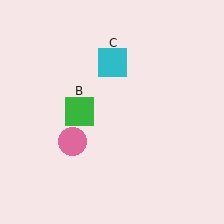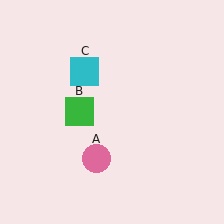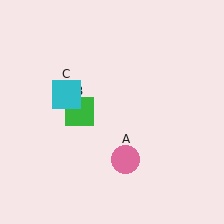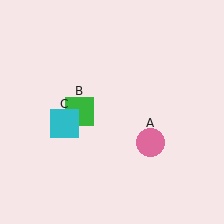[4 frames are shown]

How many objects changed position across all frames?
2 objects changed position: pink circle (object A), cyan square (object C).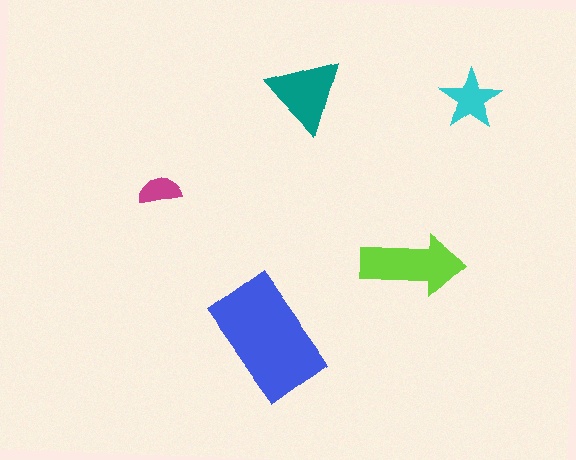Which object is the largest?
The blue rectangle.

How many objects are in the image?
There are 5 objects in the image.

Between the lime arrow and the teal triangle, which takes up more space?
The lime arrow.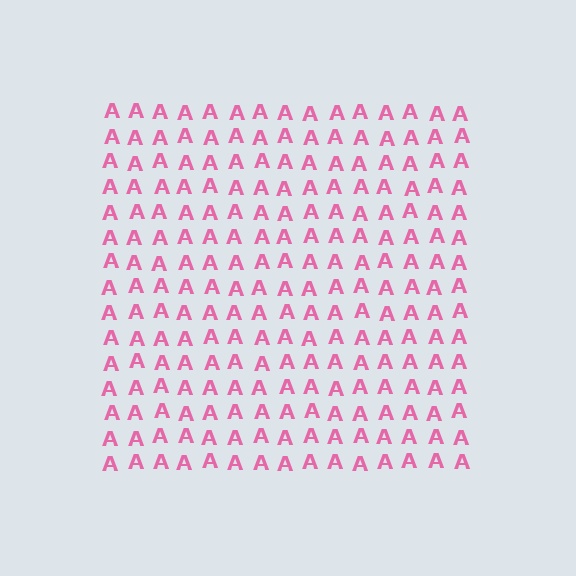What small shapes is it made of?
It is made of small letter A's.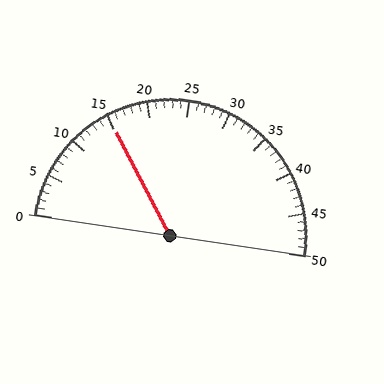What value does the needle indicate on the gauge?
The needle indicates approximately 15.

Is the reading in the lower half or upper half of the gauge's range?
The reading is in the lower half of the range (0 to 50).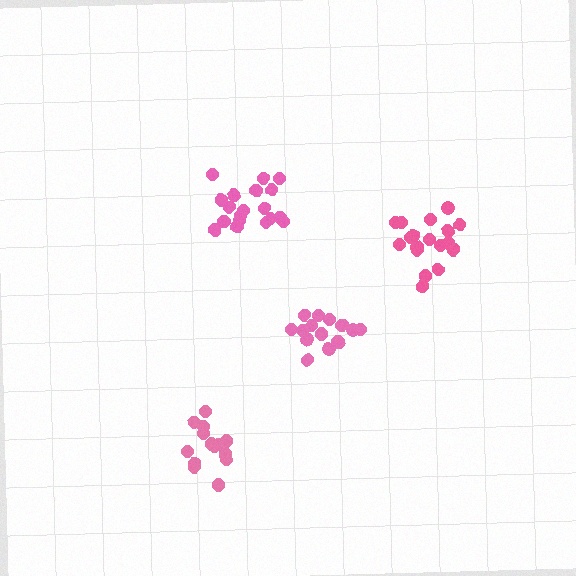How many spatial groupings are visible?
There are 4 spatial groupings.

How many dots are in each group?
Group 1: 19 dots, Group 2: 14 dots, Group 3: 15 dots, Group 4: 18 dots (66 total).